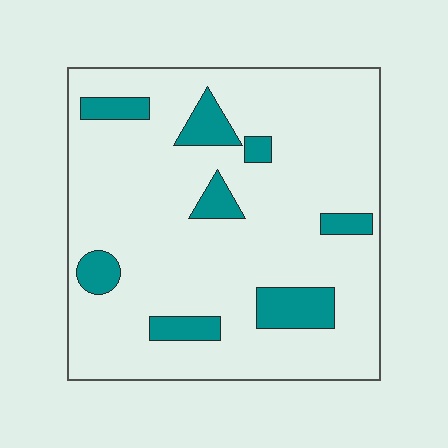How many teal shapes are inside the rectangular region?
8.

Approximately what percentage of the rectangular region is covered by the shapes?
Approximately 15%.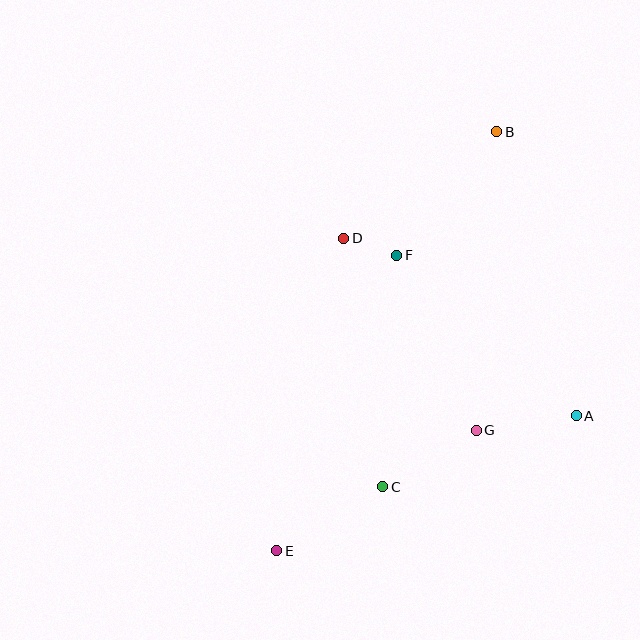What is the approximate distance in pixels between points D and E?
The distance between D and E is approximately 320 pixels.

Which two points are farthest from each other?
Points B and E are farthest from each other.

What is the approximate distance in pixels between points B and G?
The distance between B and G is approximately 299 pixels.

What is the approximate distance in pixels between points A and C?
The distance between A and C is approximately 206 pixels.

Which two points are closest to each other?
Points D and F are closest to each other.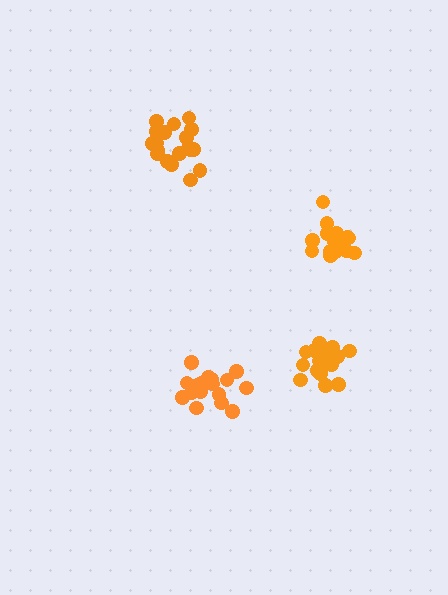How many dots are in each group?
Group 1: 18 dots, Group 2: 17 dots, Group 3: 21 dots, Group 4: 19 dots (75 total).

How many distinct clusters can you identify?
There are 4 distinct clusters.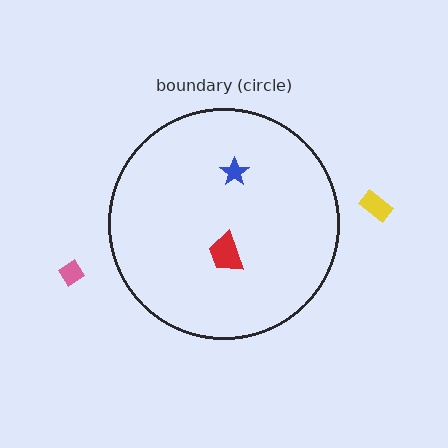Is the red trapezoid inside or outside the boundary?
Inside.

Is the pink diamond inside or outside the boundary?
Outside.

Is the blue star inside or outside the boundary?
Inside.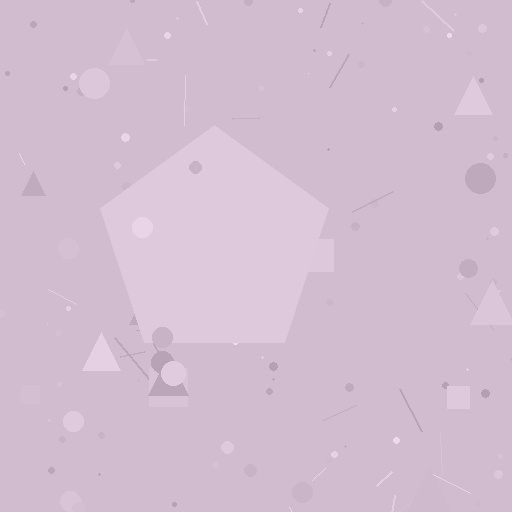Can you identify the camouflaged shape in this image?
The camouflaged shape is a pentagon.